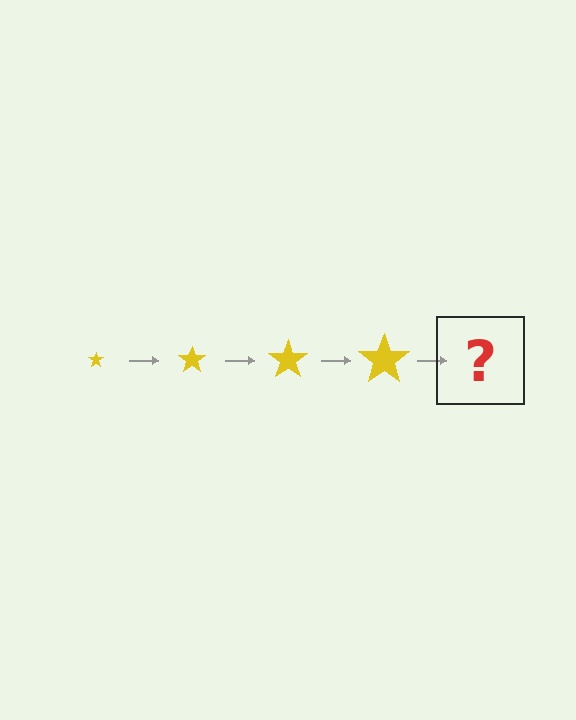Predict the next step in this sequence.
The next step is a yellow star, larger than the previous one.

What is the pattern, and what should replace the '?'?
The pattern is that the star gets progressively larger each step. The '?' should be a yellow star, larger than the previous one.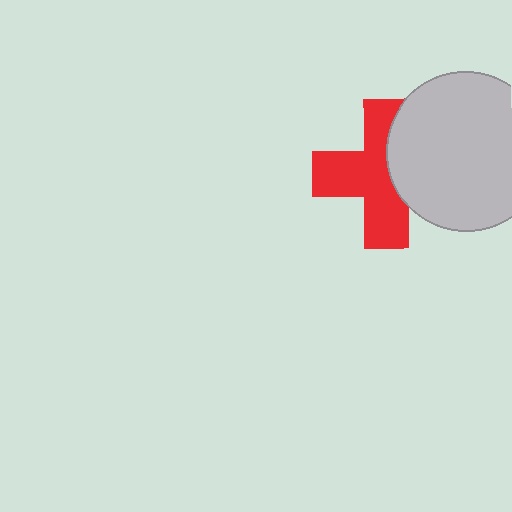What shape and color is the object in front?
The object in front is a light gray circle.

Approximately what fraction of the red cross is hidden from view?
Roughly 36% of the red cross is hidden behind the light gray circle.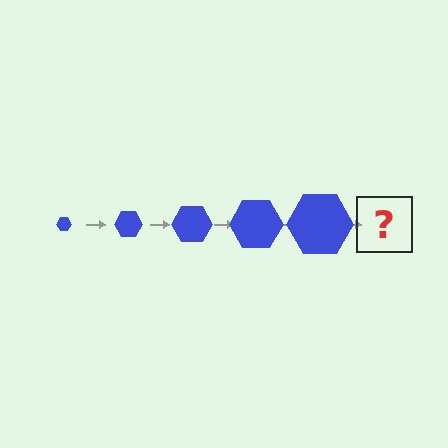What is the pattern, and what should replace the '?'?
The pattern is that the hexagon gets progressively larger each step. The '?' should be a blue hexagon, larger than the previous one.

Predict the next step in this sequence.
The next step is a blue hexagon, larger than the previous one.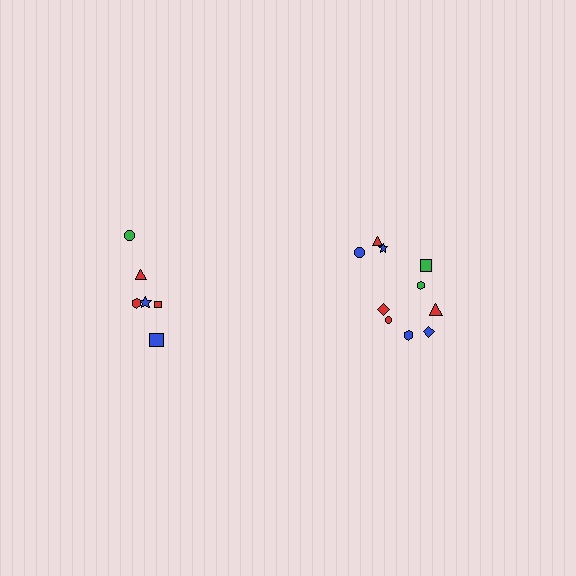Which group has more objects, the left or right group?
The right group.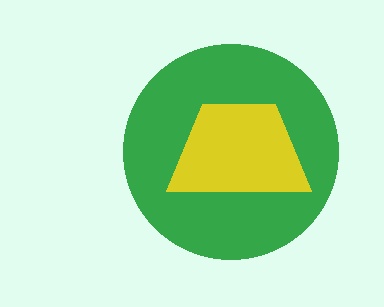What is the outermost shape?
The green circle.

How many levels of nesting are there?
2.